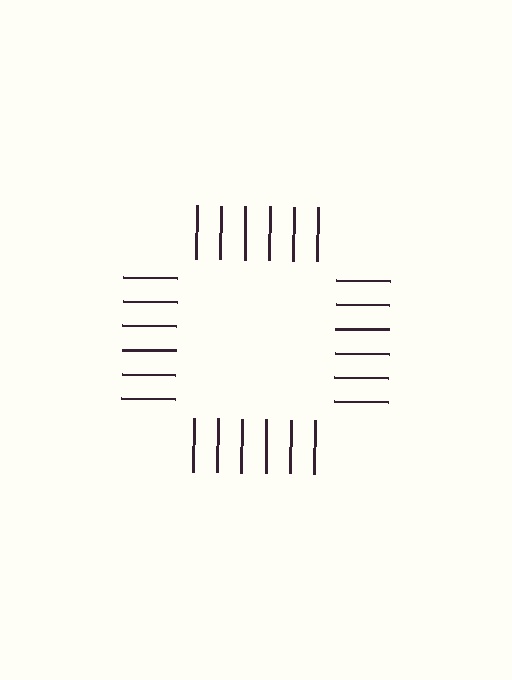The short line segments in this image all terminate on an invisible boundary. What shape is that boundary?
An illusory square — the line segments terminate on its edges but no continuous stroke is drawn.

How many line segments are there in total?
24 — 6 along each of the 4 edges.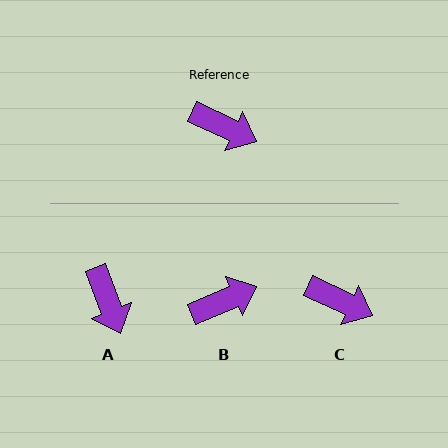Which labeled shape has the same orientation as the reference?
C.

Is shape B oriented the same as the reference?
No, it is off by about 49 degrees.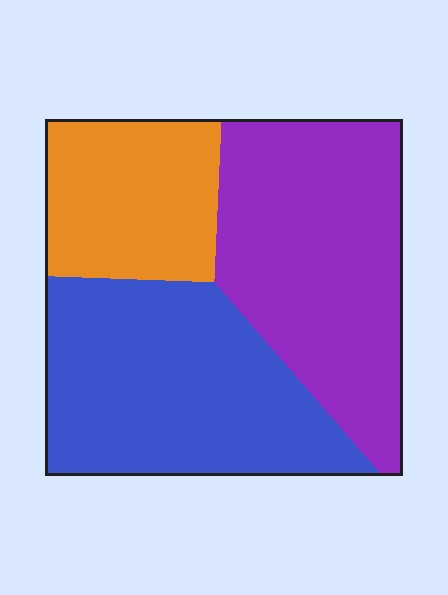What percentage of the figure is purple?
Purple covers around 40% of the figure.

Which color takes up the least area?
Orange, at roughly 20%.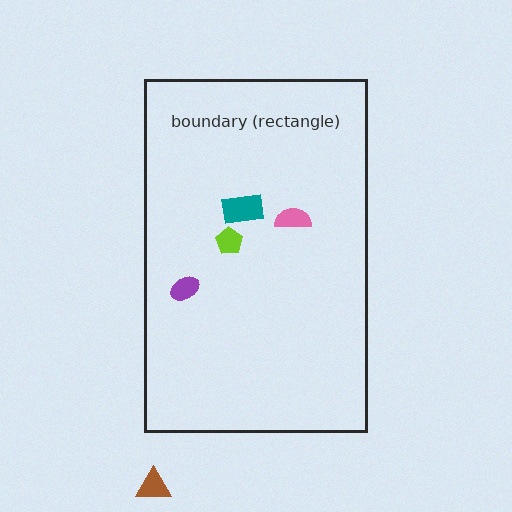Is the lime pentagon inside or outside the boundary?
Inside.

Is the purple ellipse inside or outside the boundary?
Inside.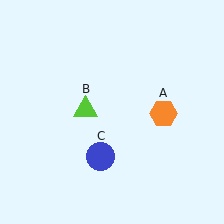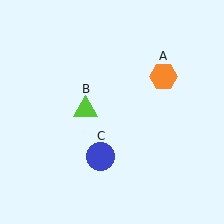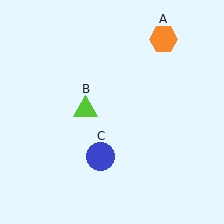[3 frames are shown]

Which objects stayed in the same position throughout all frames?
Lime triangle (object B) and blue circle (object C) remained stationary.